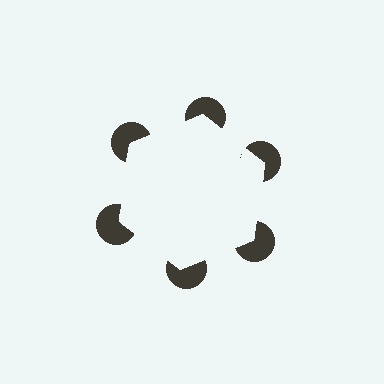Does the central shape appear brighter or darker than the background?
It typically appears slightly brighter than the background, even though no actual brightness change is drawn.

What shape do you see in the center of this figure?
An illusory hexagon — its edges are inferred from the aligned wedge cuts in the pac-man discs, not physically drawn.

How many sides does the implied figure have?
6 sides.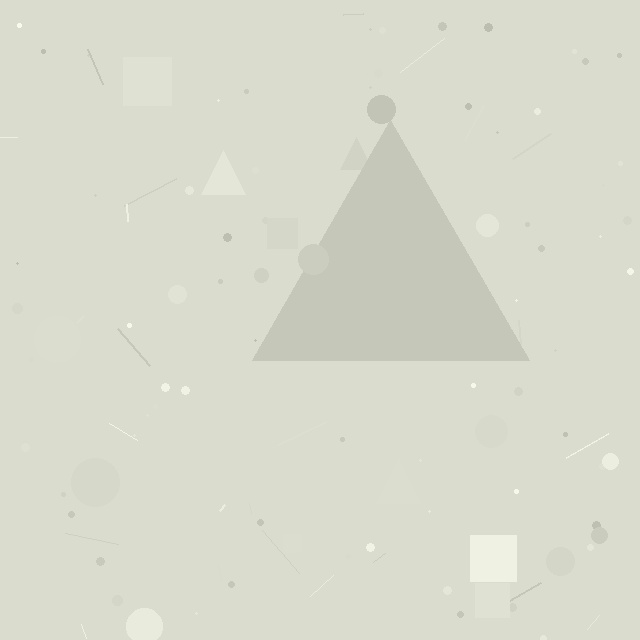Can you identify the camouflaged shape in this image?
The camouflaged shape is a triangle.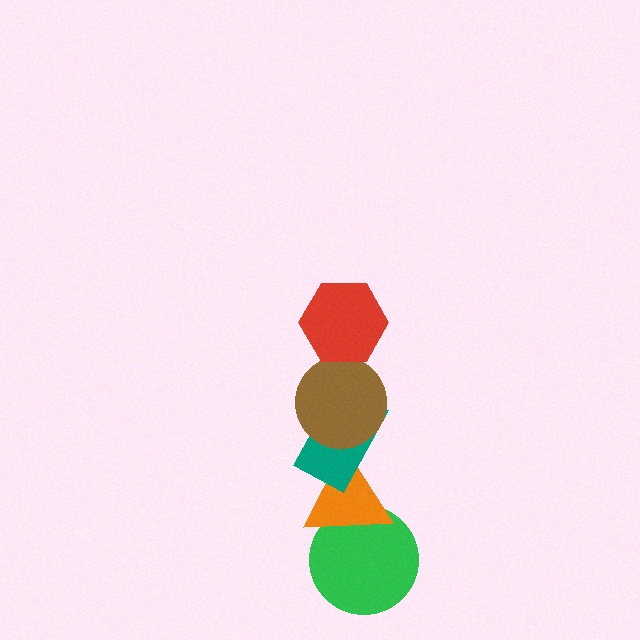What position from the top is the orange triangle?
The orange triangle is 4th from the top.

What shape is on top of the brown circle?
The red hexagon is on top of the brown circle.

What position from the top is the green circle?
The green circle is 5th from the top.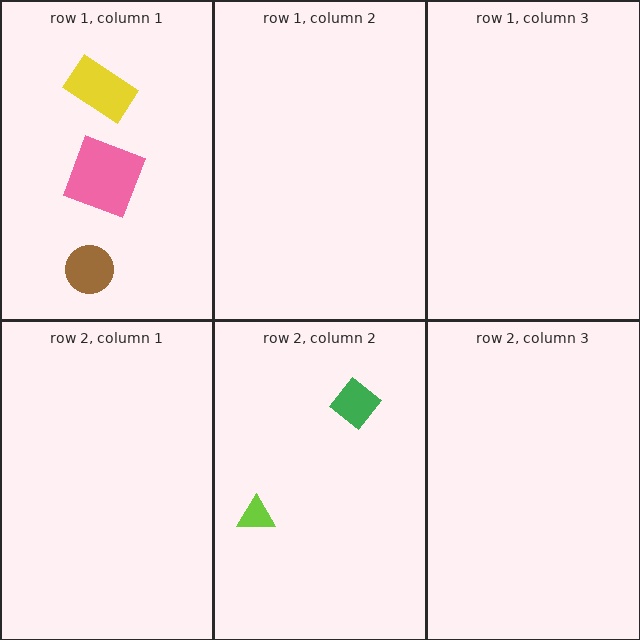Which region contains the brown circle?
The row 1, column 1 region.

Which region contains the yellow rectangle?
The row 1, column 1 region.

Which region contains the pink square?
The row 1, column 1 region.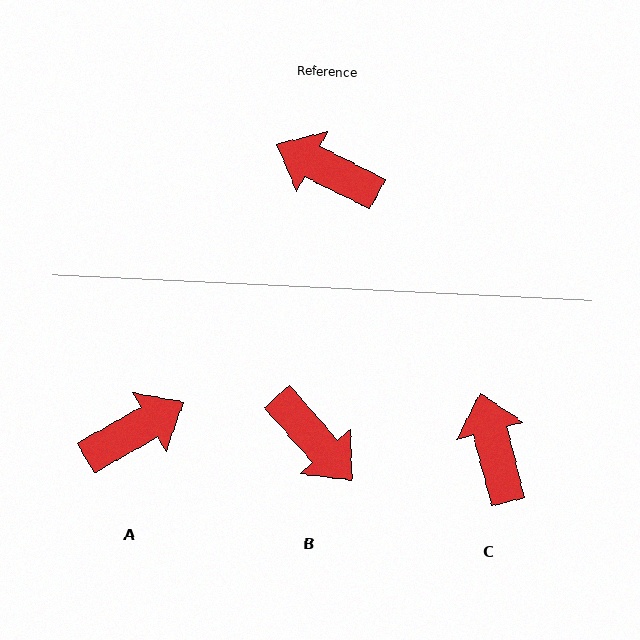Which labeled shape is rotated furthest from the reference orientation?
B, about 158 degrees away.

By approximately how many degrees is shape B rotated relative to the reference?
Approximately 158 degrees counter-clockwise.